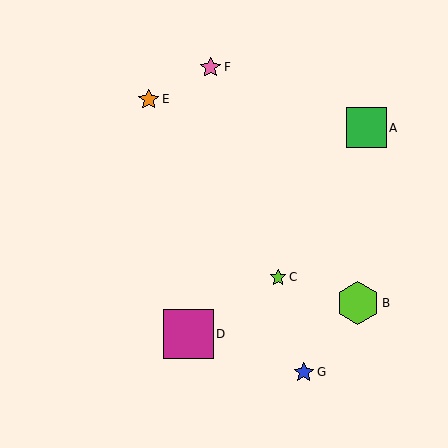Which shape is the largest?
The magenta square (labeled D) is the largest.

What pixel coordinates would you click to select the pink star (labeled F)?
Click at (210, 67) to select the pink star F.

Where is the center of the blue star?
The center of the blue star is at (304, 372).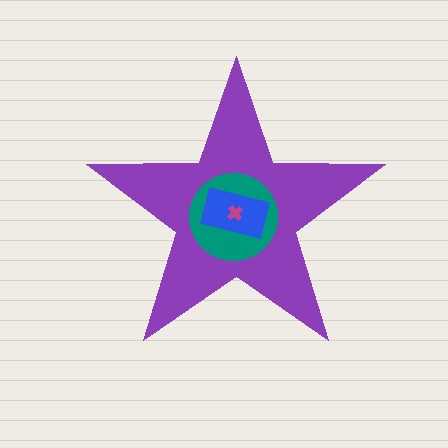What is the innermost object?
The magenta cross.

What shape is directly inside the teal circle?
The blue rectangle.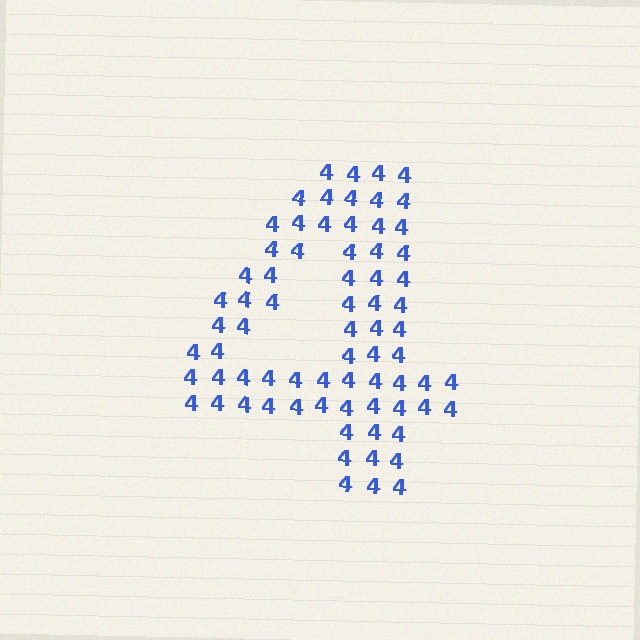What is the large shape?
The large shape is the digit 4.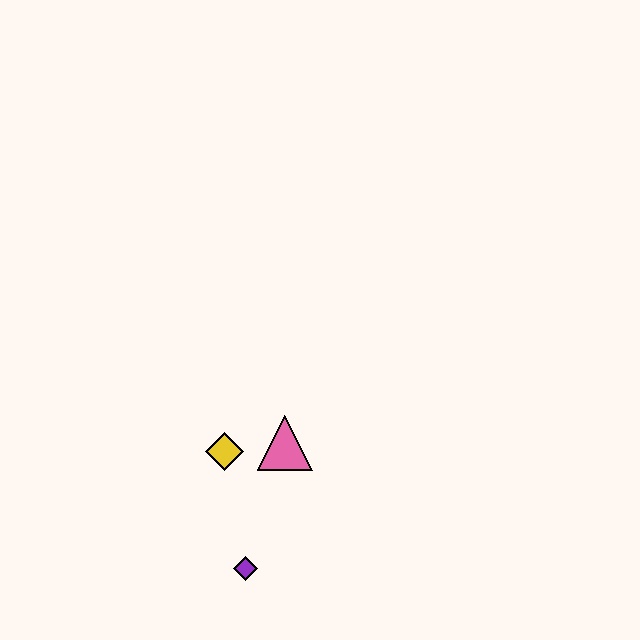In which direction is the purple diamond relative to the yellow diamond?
The purple diamond is below the yellow diamond.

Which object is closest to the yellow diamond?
The pink triangle is closest to the yellow diamond.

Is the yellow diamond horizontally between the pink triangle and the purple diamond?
No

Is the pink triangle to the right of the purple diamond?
Yes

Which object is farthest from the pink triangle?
The purple diamond is farthest from the pink triangle.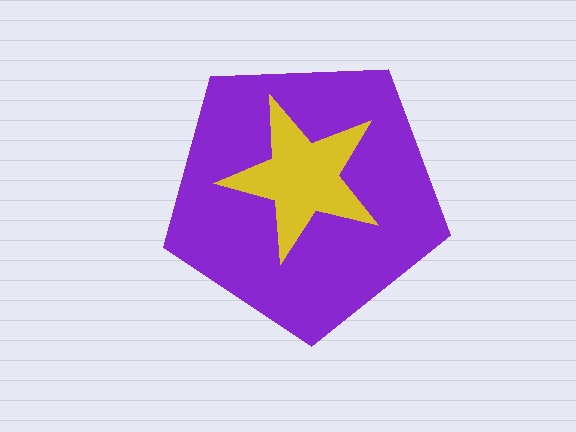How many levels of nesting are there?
2.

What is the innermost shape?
The yellow star.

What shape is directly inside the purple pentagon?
The yellow star.